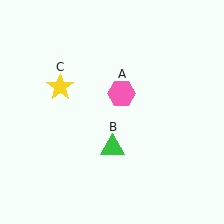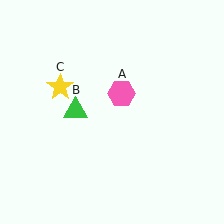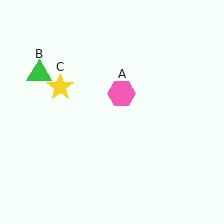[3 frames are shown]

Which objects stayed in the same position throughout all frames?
Pink hexagon (object A) and yellow star (object C) remained stationary.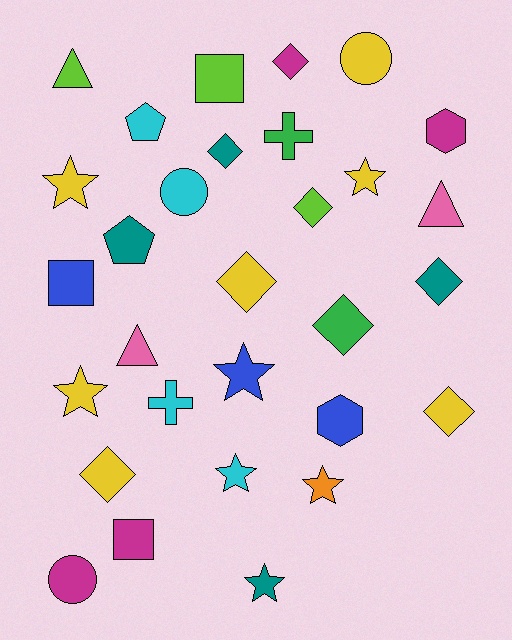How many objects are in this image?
There are 30 objects.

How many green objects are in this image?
There are 2 green objects.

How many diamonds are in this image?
There are 8 diamonds.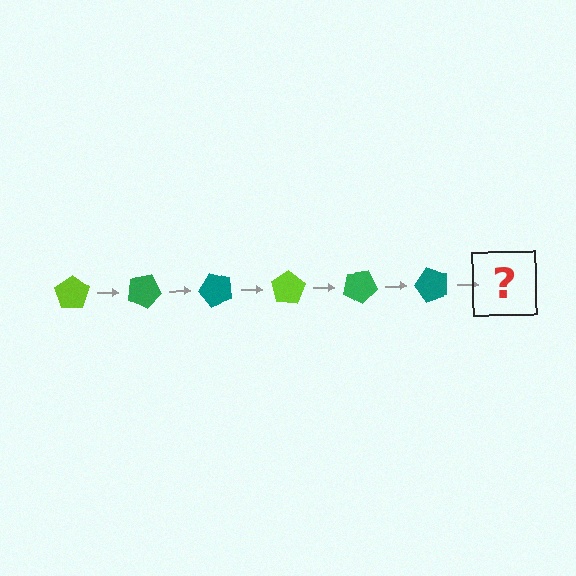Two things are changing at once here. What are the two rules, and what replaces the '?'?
The two rules are that it rotates 25 degrees each step and the color cycles through lime, green, and teal. The '?' should be a lime pentagon, rotated 150 degrees from the start.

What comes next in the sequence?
The next element should be a lime pentagon, rotated 150 degrees from the start.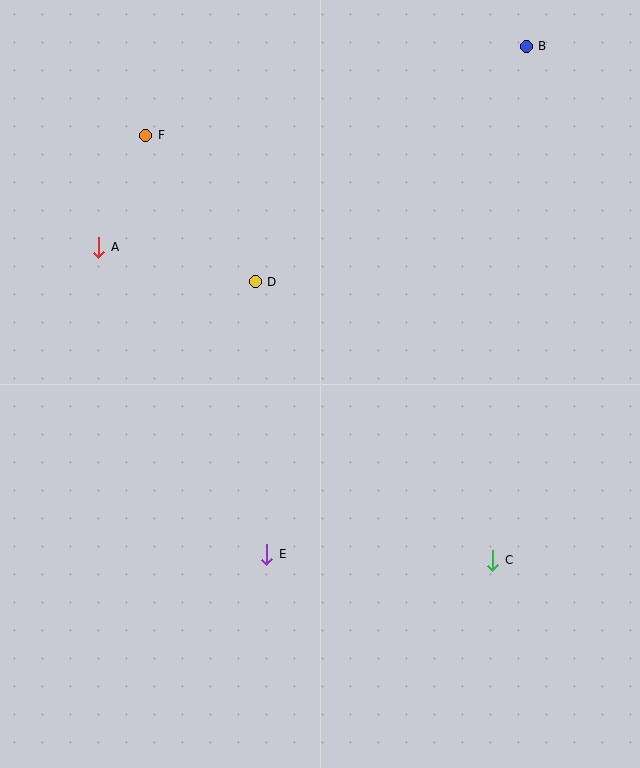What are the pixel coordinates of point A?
Point A is at (99, 247).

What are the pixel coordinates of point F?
Point F is at (146, 135).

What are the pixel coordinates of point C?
Point C is at (493, 560).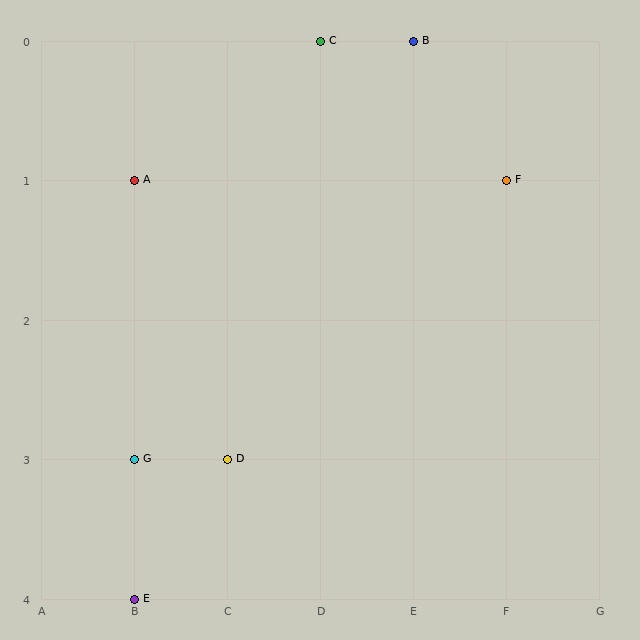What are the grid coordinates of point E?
Point E is at grid coordinates (B, 4).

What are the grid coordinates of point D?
Point D is at grid coordinates (C, 3).